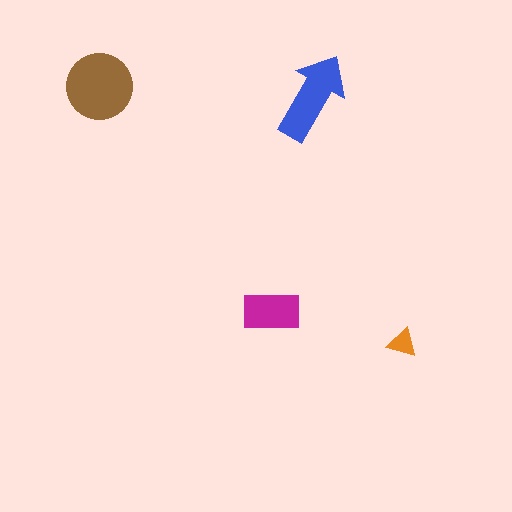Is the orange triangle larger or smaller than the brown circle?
Smaller.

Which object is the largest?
The brown circle.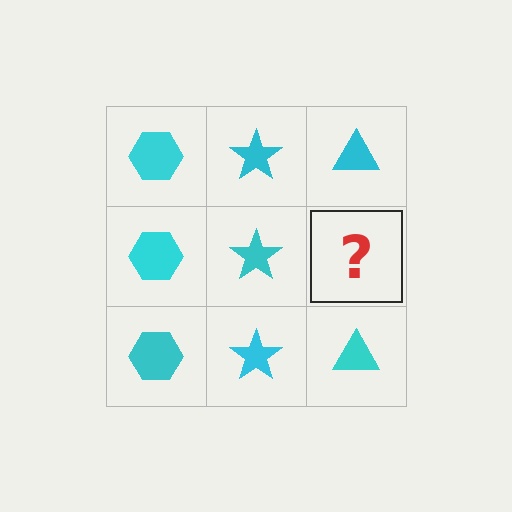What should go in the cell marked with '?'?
The missing cell should contain a cyan triangle.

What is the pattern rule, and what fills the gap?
The rule is that each column has a consistent shape. The gap should be filled with a cyan triangle.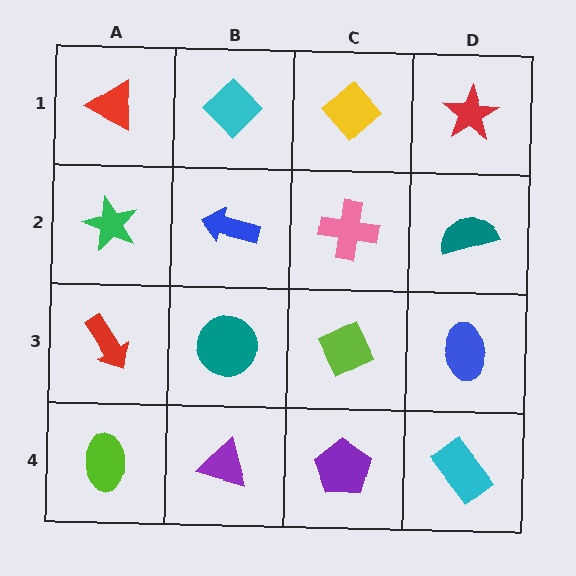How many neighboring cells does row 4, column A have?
2.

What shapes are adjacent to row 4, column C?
A lime diamond (row 3, column C), a purple triangle (row 4, column B), a cyan rectangle (row 4, column D).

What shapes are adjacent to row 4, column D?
A blue ellipse (row 3, column D), a purple pentagon (row 4, column C).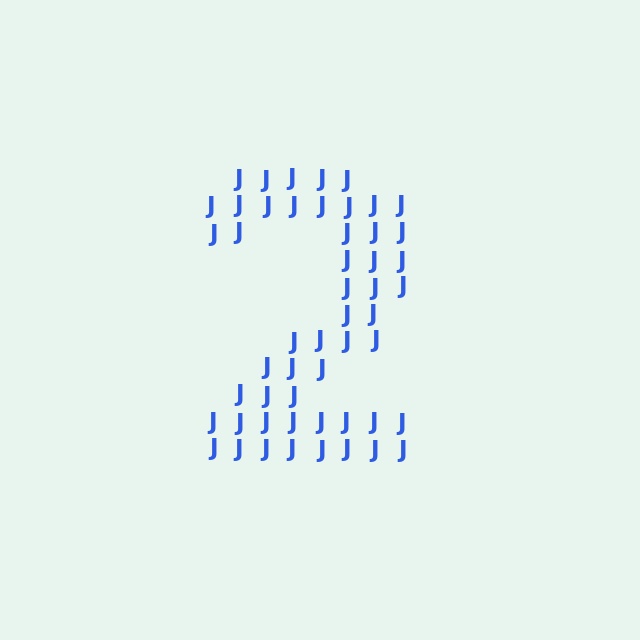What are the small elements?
The small elements are letter J's.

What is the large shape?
The large shape is the digit 2.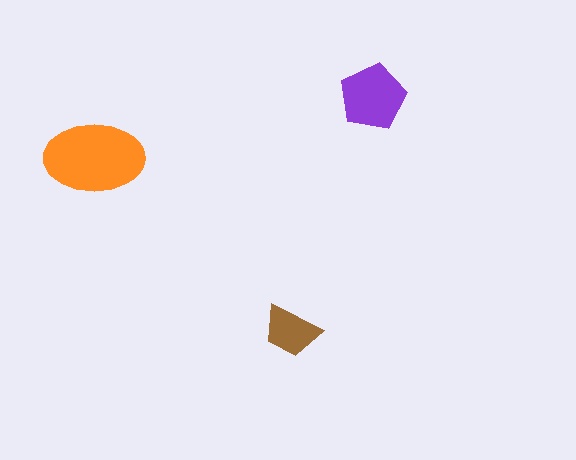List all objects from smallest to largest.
The brown trapezoid, the purple pentagon, the orange ellipse.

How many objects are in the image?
There are 3 objects in the image.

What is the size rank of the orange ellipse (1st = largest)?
1st.